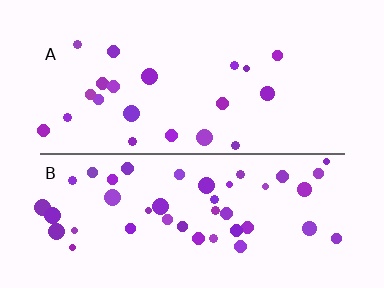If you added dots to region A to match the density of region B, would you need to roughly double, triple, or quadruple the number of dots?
Approximately double.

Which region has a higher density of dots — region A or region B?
B (the bottom).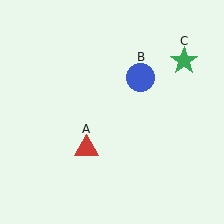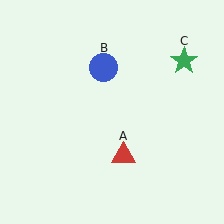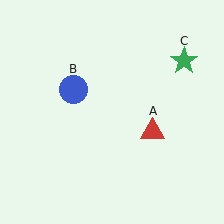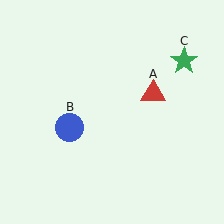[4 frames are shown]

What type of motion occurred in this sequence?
The red triangle (object A), blue circle (object B) rotated counterclockwise around the center of the scene.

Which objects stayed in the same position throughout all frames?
Green star (object C) remained stationary.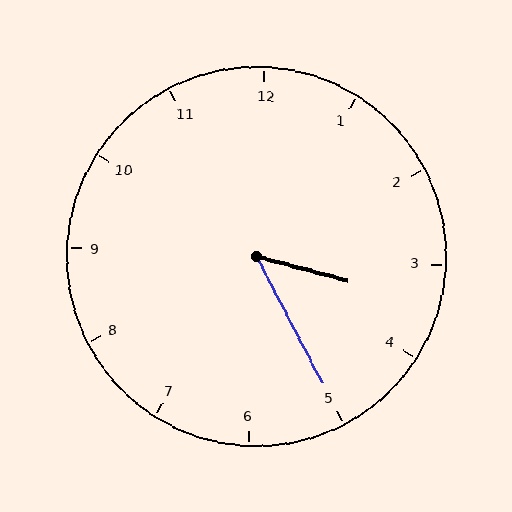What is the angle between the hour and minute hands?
Approximately 48 degrees.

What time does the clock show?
3:25.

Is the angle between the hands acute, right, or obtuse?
It is acute.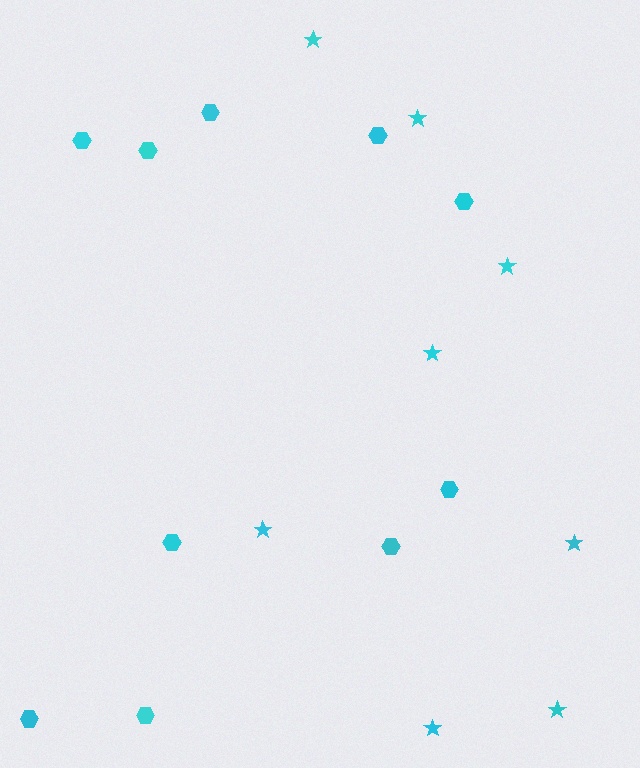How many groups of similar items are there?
There are 2 groups: one group of hexagons (10) and one group of stars (8).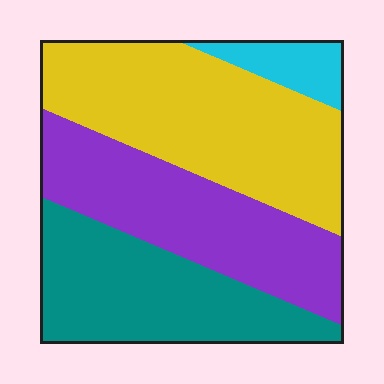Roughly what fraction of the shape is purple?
Purple covers about 30% of the shape.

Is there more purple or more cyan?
Purple.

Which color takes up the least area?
Cyan, at roughly 5%.